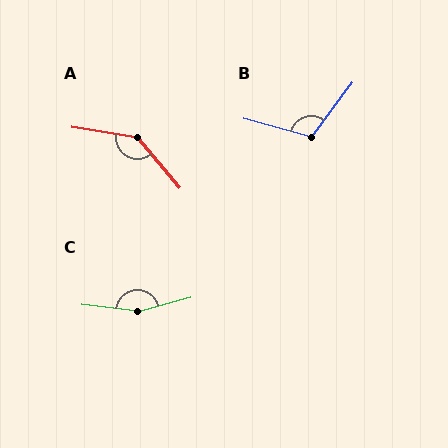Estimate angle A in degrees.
Approximately 139 degrees.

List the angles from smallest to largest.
B (111°), A (139°), C (158°).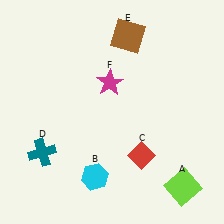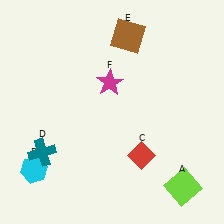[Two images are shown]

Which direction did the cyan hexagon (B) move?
The cyan hexagon (B) moved left.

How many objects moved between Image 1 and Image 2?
1 object moved between the two images.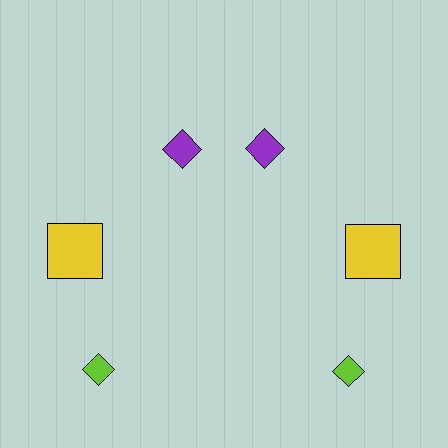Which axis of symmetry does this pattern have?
The pattern has a vertical axis of symmetry running through the center of the image.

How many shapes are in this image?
There are 6 shapes in this image.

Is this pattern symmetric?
Yes, this pattern has bilateral (reflection) symmetry.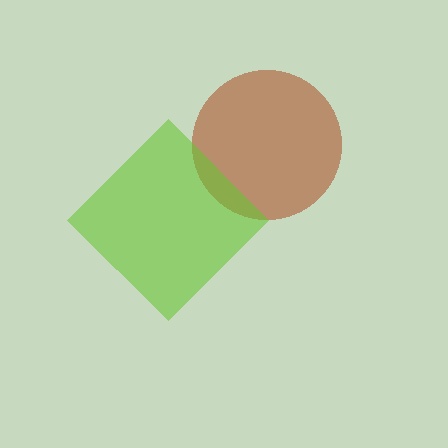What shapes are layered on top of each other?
The layered shapes are: a brown circle, a lime diamond.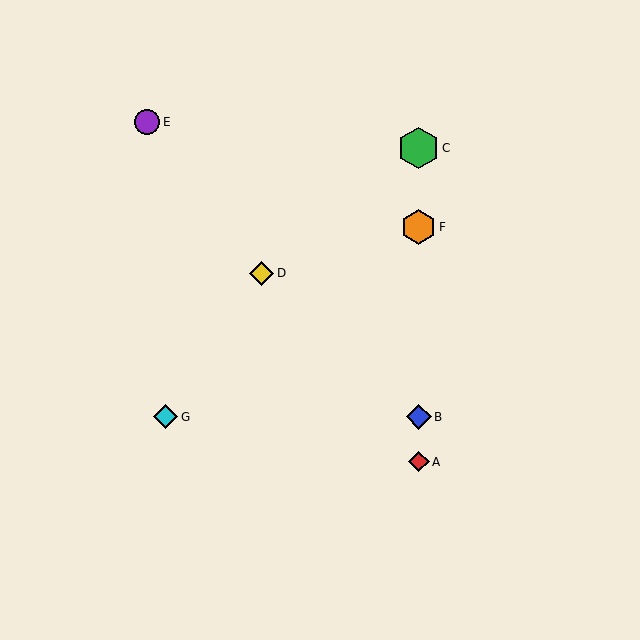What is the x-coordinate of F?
Object F is at x≈419.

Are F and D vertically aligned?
No, F is at x≈419 and D is at x≈262.